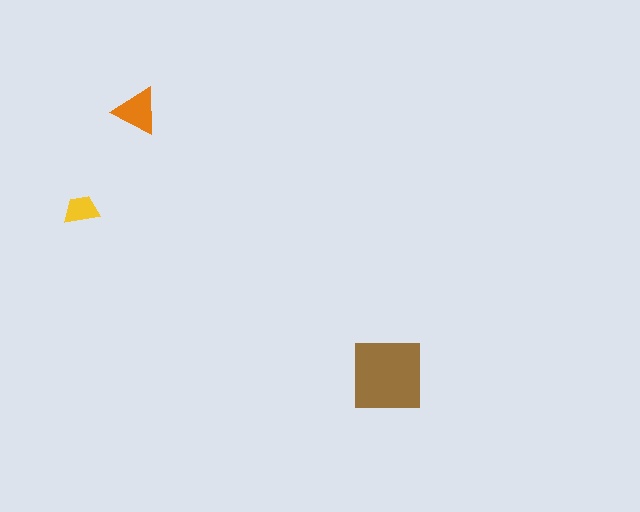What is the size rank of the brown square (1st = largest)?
1st.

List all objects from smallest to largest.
The yellow trapezoid, the orange triangle, the brown square.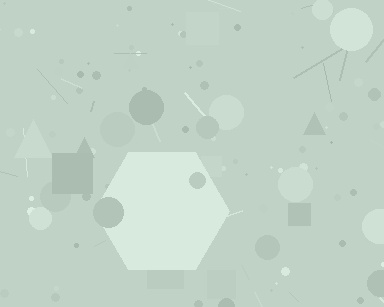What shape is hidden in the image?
A hexagon is hidden in the image.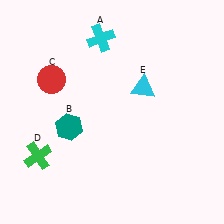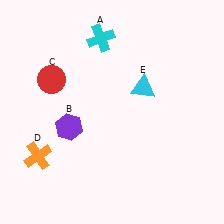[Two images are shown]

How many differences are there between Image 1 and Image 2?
There are 2 differences between the two images.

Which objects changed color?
B changed from teal to purple. D changed from green to orange.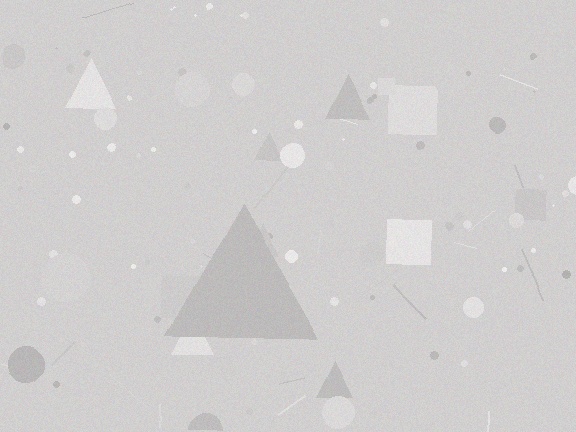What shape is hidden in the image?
A triangle is hidden in the image.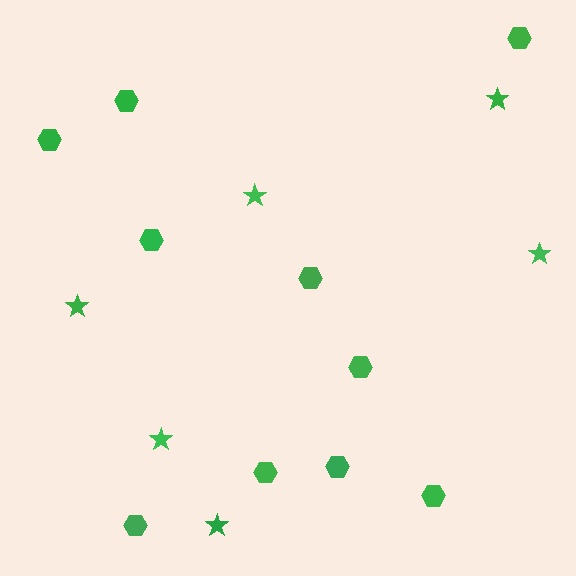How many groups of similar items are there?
There are 2 groups: one group of hexagons (10) and one group of stars (6).